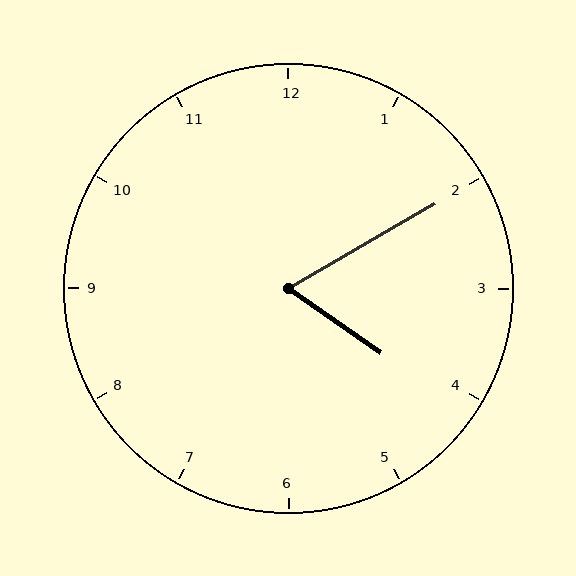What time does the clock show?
4:10.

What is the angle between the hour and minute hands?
Approximately 65 degrees.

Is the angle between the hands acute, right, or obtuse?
It is acute.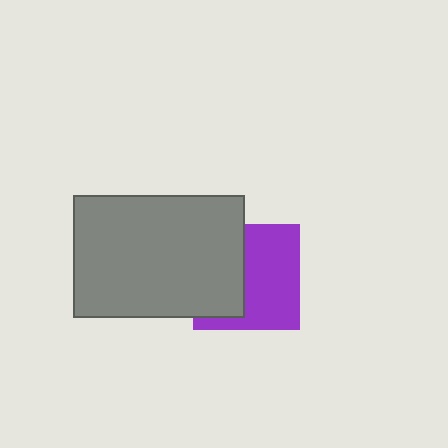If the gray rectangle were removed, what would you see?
You would see the complete purple square.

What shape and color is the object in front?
The object in front is a gray rectangle.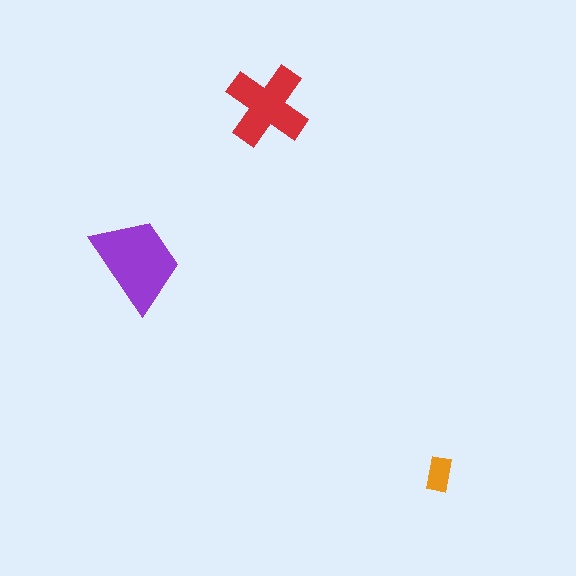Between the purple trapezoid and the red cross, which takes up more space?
The purple trapezoid.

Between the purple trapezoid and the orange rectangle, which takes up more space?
The purple trapezoid.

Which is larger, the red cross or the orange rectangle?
The red cross.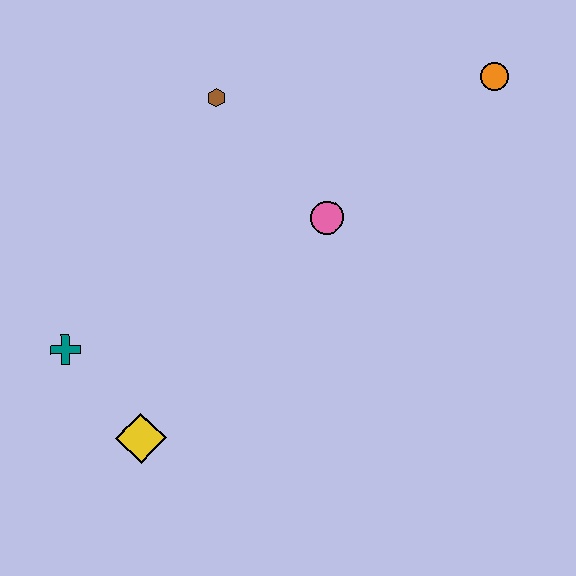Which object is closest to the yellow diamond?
The teal cross is closest to the yellow diamond.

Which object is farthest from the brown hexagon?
The yellow diamond is farthest from the brown hexagon.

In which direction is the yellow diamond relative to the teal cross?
The yellow diamond is below the teal cross.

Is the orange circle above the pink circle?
Yes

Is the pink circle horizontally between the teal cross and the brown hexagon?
No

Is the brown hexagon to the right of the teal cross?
Yes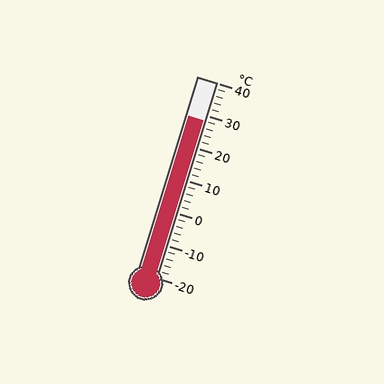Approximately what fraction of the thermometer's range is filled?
The thermometer is filled to approximately 80% of its range.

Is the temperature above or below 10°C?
The temperature is above 10°C.